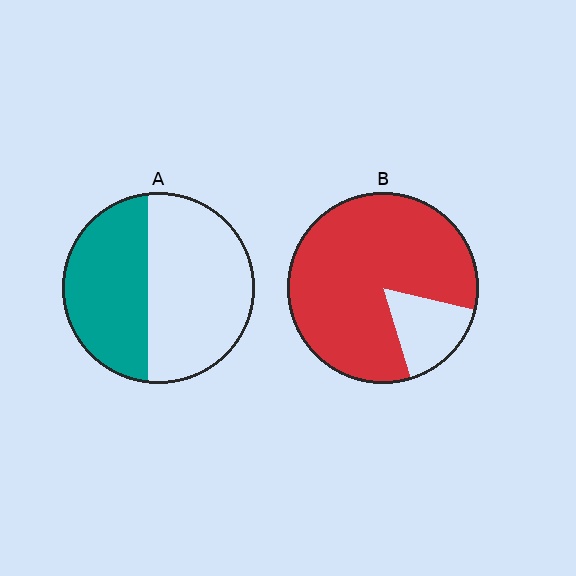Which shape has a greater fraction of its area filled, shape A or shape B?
Shape B.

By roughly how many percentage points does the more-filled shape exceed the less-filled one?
By roughly 40 percentage points (B over A).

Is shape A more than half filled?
No.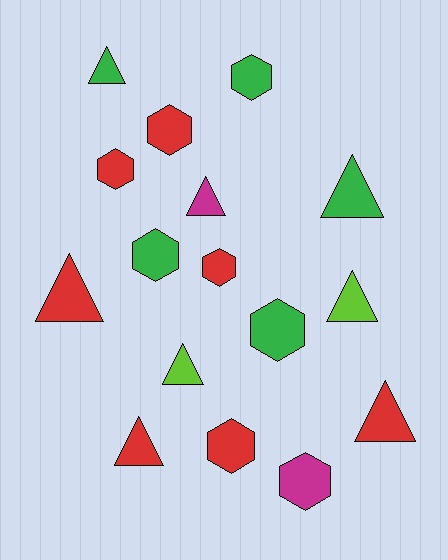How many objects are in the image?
There are 16 objects.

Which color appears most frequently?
Red, with 7 objects.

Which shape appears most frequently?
Hexagon, with 8 objects.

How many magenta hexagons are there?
There is 1 magenta hexagon.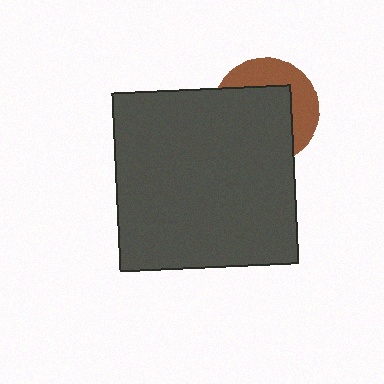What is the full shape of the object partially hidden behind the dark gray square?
The partially hidden object is a brown circle.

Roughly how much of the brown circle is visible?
A small part of it is visible (roughly 39%).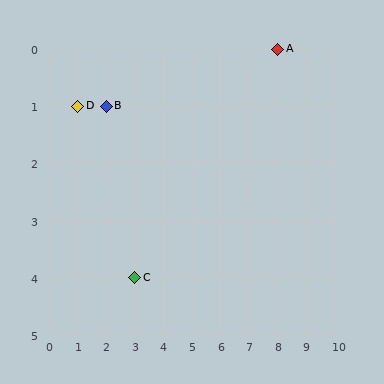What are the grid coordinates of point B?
Point B is at grid coordinates (2, 1).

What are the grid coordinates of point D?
Point D is at grid coordinates (1, 1).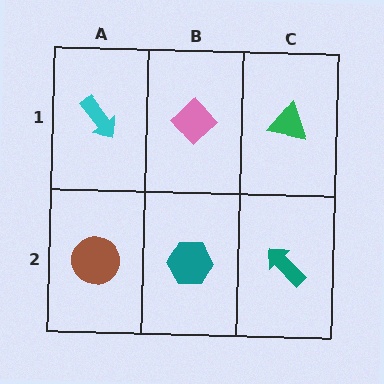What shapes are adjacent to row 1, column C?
A teal arrow (row 2, column C), a pink diamond (row 1, column B).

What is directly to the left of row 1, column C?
A pink diamond.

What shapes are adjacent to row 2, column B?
A pink diamond (row 1, column B), a brown circle (row 2, column A), a teal arrow (row 2, column C).